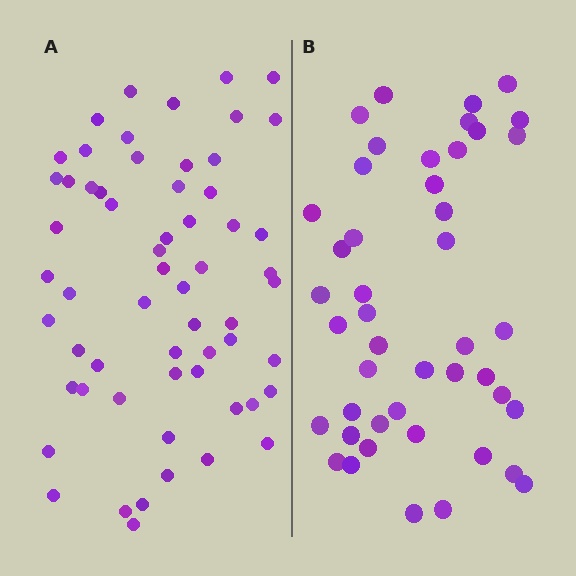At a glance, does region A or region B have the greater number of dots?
Region A (the left region) has more dots.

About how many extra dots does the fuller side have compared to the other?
Region A has approximately 15 more dots than region B.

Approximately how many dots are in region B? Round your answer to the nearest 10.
About 40 dots. (The exact count is 45, which rounds to 40.)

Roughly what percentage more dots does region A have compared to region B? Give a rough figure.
About 35% more.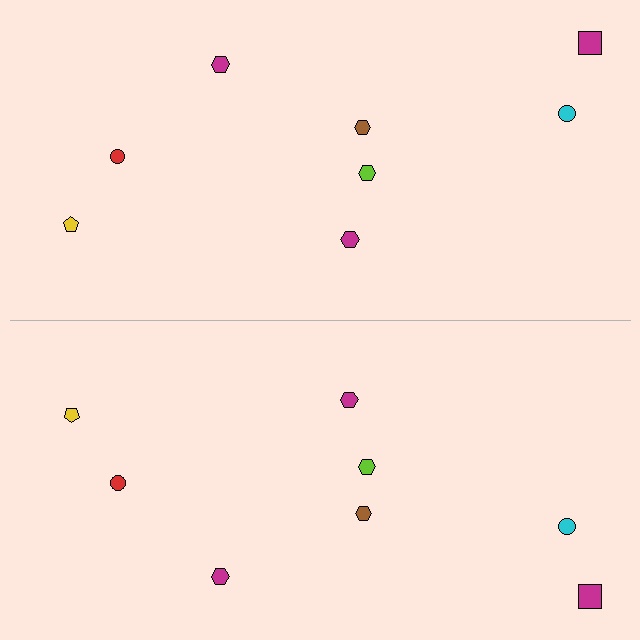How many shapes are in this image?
There are 16 shapes in this image.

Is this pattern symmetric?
Yes, this pattern has bilateral (reflection) symmetry.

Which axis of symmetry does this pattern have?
The pattern has a horizontal axis of symmetry running through the center of the image.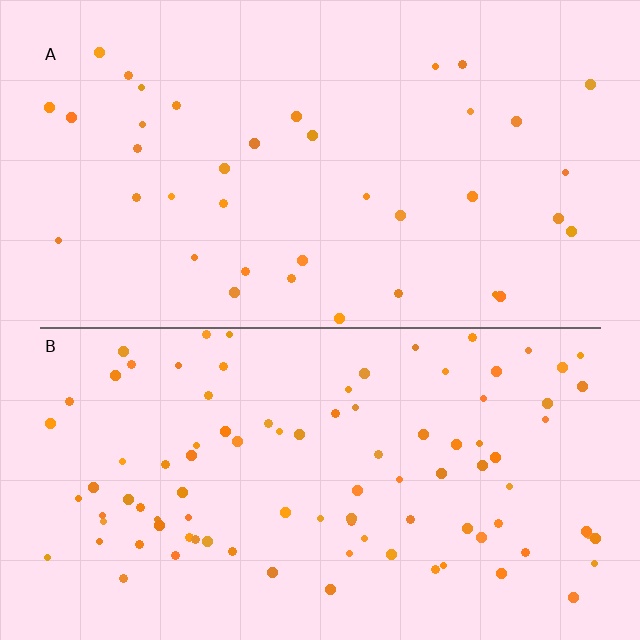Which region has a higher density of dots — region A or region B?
B (the bottom).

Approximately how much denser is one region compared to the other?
Approximately 2.5× — region B over region A.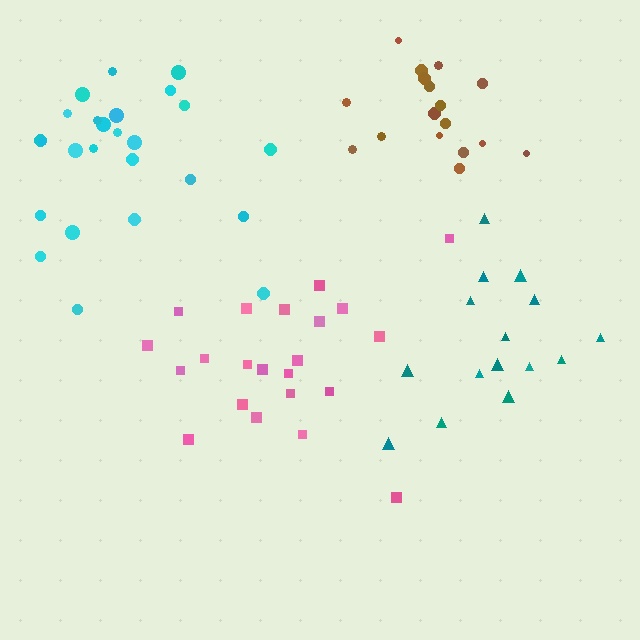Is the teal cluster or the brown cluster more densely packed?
Brown.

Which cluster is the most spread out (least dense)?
Teal.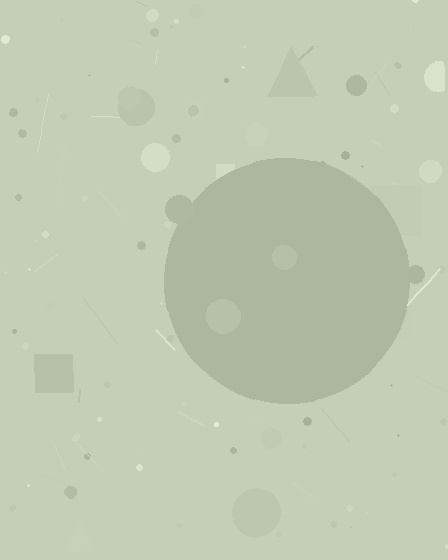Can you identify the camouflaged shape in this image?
The camouflaged shape is a circle.